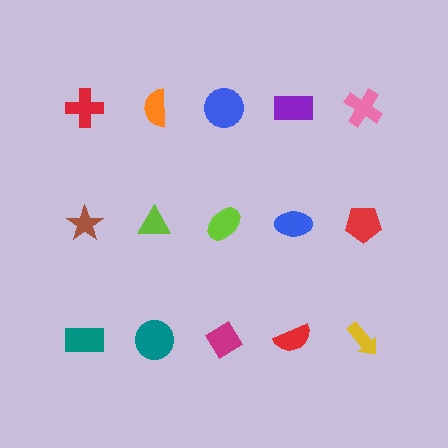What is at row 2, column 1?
A brown star.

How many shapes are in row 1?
5 shapes.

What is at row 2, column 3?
A lime ellipse.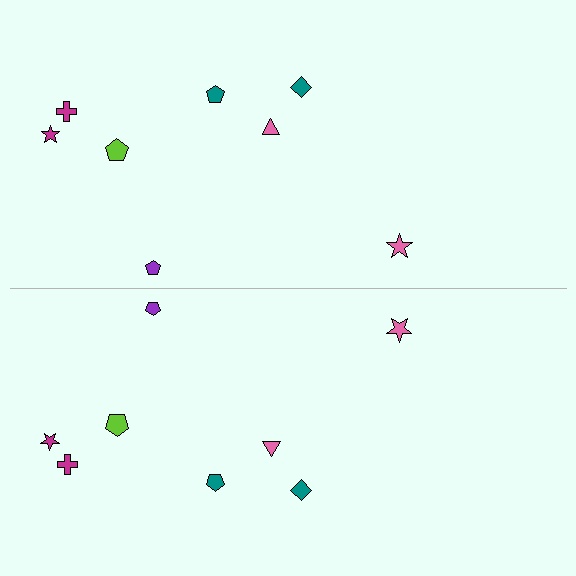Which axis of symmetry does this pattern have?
The pattern has a horizontal axis of symmetry running through the center of the image.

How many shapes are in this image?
There are 16 shapes in this image.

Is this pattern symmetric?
Yes, this pattern has bilateral (reflection) symmetry.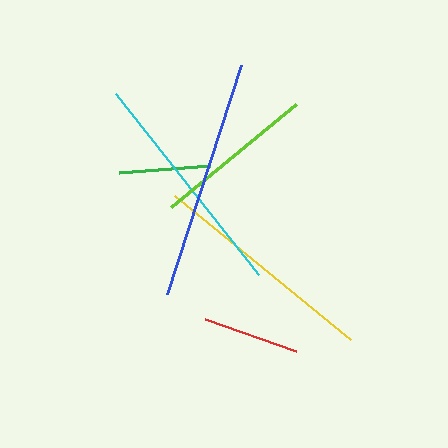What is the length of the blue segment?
The blue segment is approximately 240 pixels long.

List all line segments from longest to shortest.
From longest to shortest: blue, cyan, yellow, lime, red, green.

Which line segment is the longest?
The blue line is the longest at approximately 240 pixels.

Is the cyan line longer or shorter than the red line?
The cyan line is longer than the red line.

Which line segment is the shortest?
The green line is the shortest at approximately 92 pixels.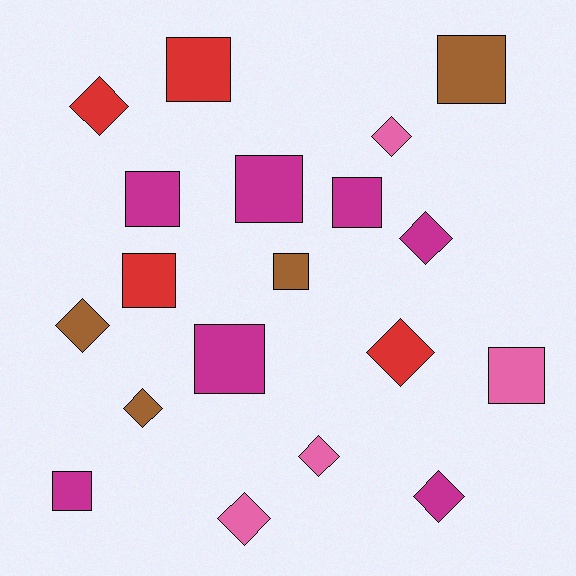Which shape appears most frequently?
Square, with 10 objects.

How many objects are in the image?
There are 19 objects.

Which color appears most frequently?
Magenta, with 7 objects.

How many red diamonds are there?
There are 2 red diamonds.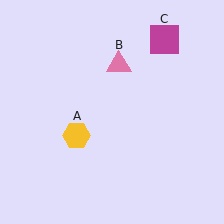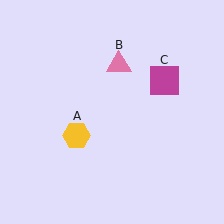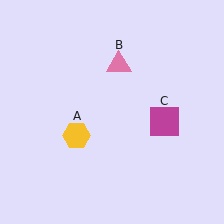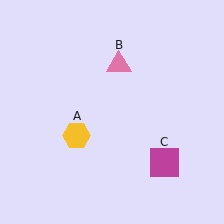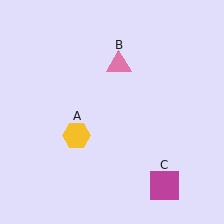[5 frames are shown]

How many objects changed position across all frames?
1 object changed position: magenta square (object C).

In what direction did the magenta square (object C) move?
The magenta square (object C) moved down.